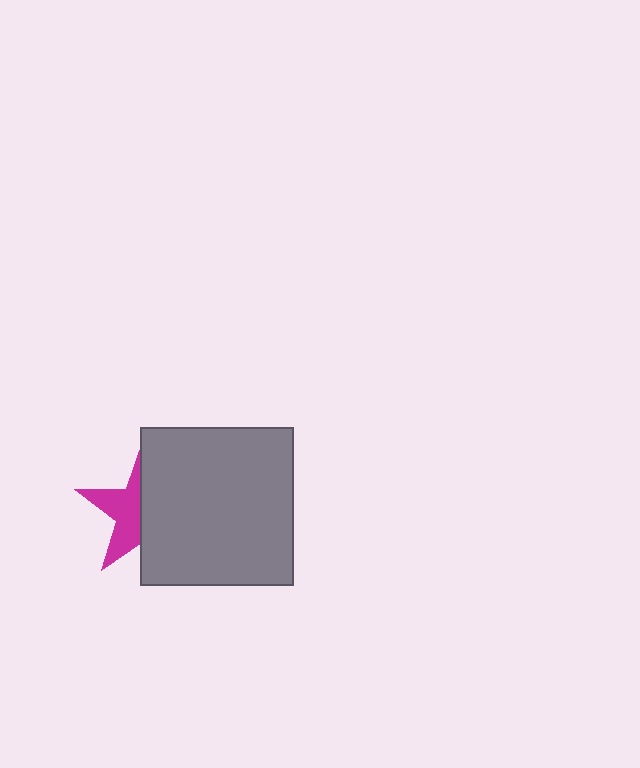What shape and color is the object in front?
The object in front is a gray rectangle.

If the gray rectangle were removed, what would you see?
You would see the complete magenta star.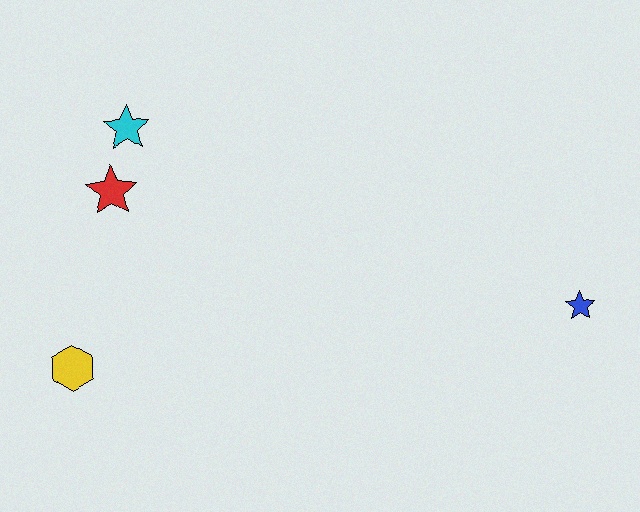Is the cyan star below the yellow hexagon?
No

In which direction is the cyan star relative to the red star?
The cyan star is above the red star.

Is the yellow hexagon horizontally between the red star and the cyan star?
No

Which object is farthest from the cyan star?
The blue star is farthest from the cyan star.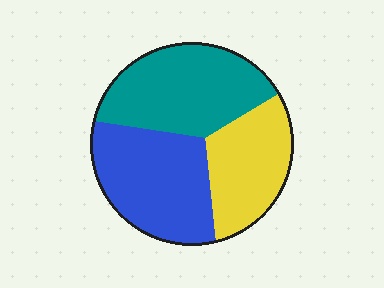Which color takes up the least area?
Yellow, at roughly 25%.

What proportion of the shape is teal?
Teal covers 37% of the shape.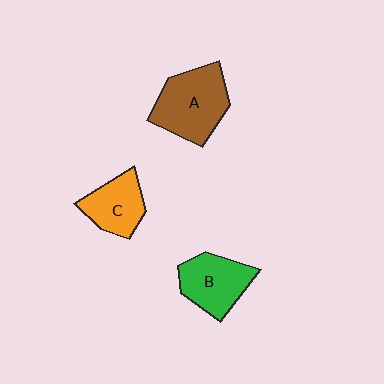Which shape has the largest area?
Shape A (brown).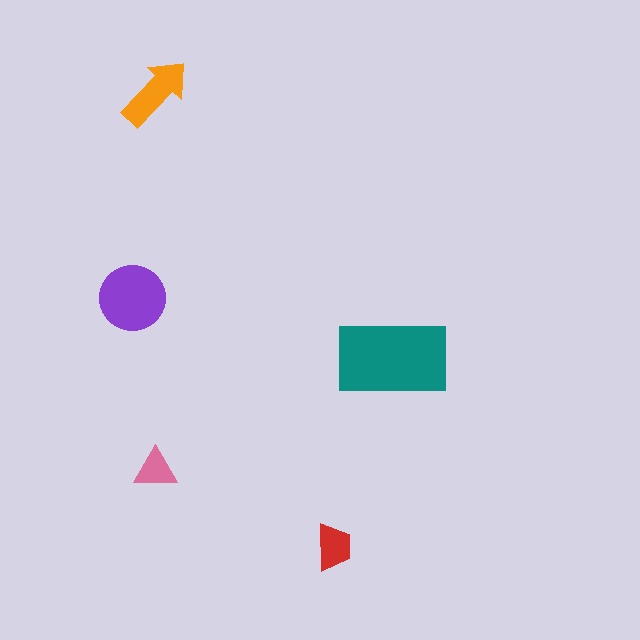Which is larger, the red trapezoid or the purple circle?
The purple circle.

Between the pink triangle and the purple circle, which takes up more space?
The purple circle.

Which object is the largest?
The teal rectangle.